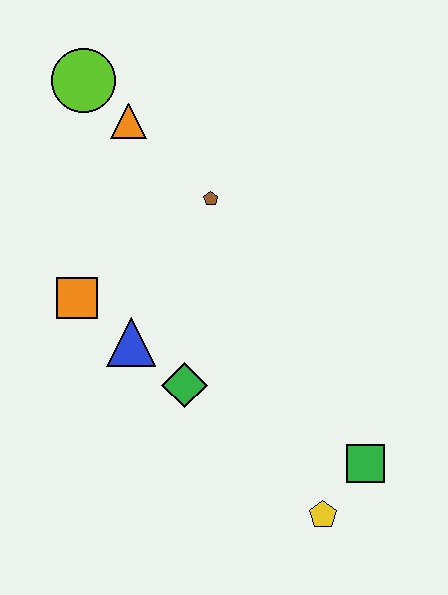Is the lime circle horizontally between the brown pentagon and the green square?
No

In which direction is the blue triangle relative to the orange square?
The blue triangle is to the right of the orange square.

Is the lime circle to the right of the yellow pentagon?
No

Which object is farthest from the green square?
The lime circle is farthest from the green square.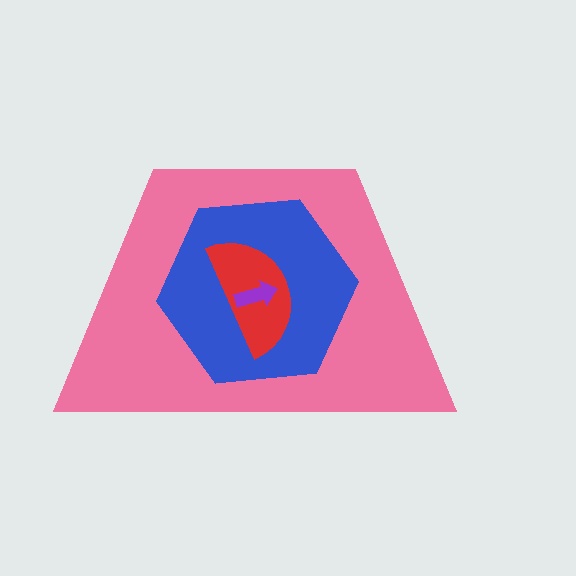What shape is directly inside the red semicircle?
The purple arrow.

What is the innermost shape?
The purple arrow.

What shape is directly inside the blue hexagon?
The red semicircle.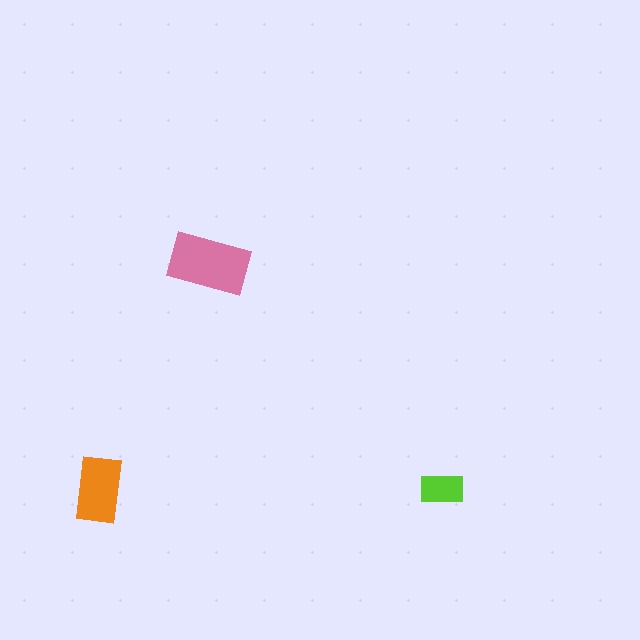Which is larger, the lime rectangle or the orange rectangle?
The orange one.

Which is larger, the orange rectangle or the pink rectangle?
The pink one.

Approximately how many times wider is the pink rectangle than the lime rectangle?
About 2 times wider.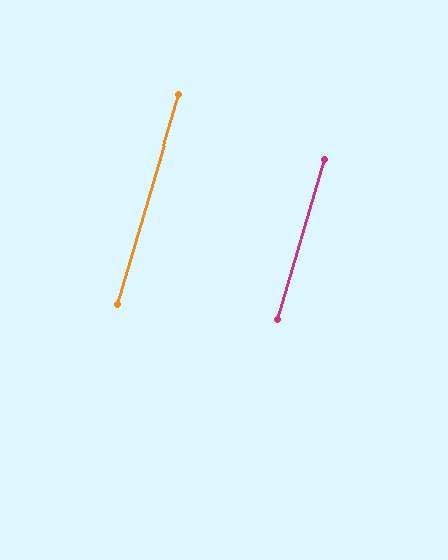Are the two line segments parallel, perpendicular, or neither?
Parallel — their directions differ by only 0.3°.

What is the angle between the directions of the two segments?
Approximately 0 degrees.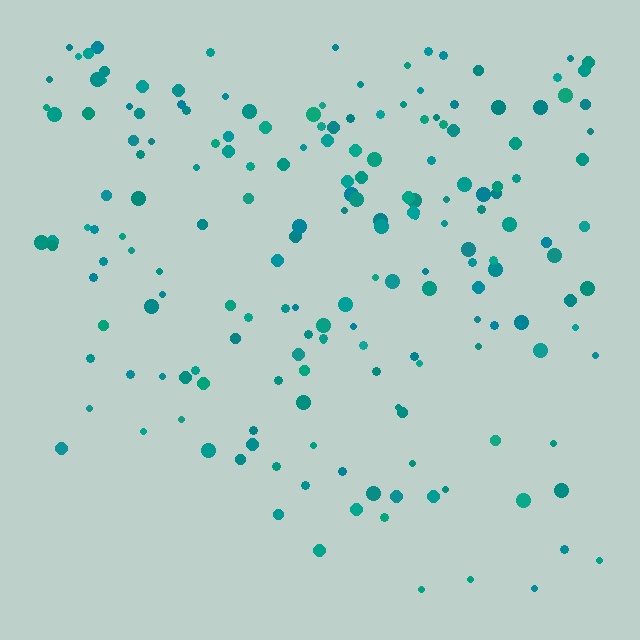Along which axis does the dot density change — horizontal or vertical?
Vertical.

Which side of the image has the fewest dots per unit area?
The bottom.